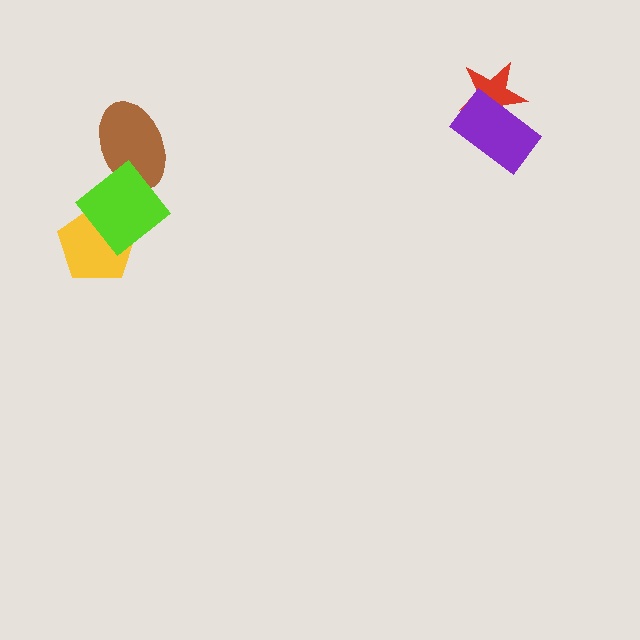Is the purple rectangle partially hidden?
No, no other shape covers it.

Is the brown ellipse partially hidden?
Yes, it is partially covered by another shape.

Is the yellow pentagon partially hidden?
Yes, it is partially covered by another shape.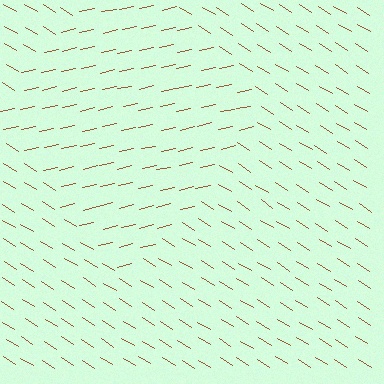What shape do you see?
I see a diamond.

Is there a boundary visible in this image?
Yes, there is a texture boundary formed by a change in line orientation.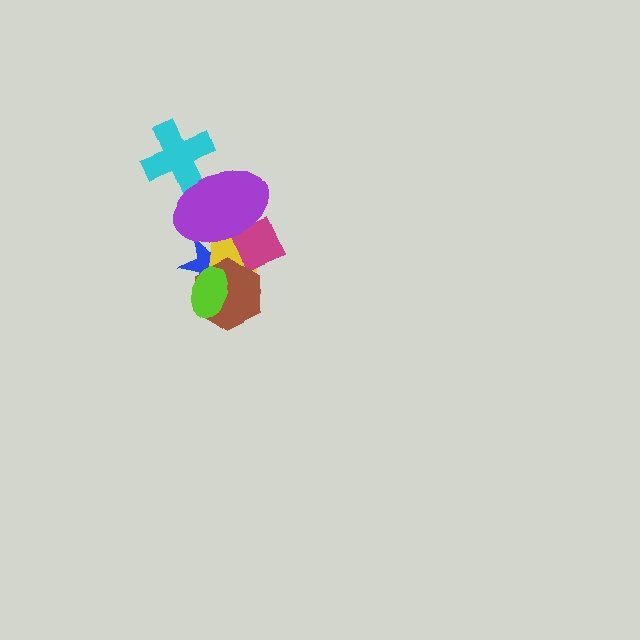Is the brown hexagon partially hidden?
Yes, it is partially covered by another shape.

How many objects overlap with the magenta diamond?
3 objects overlap with the magenta diamond.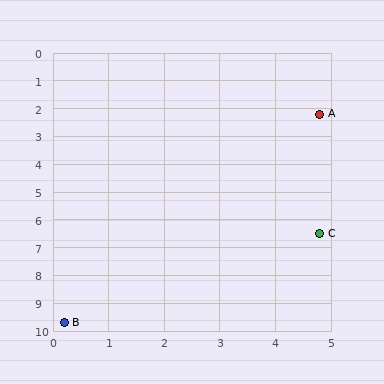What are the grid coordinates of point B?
Point B is at approximately (0.2, 9.7).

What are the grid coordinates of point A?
Point A is at approximately (4.8, 2.2).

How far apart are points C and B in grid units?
Points C and B are about 5.6 grid units apart.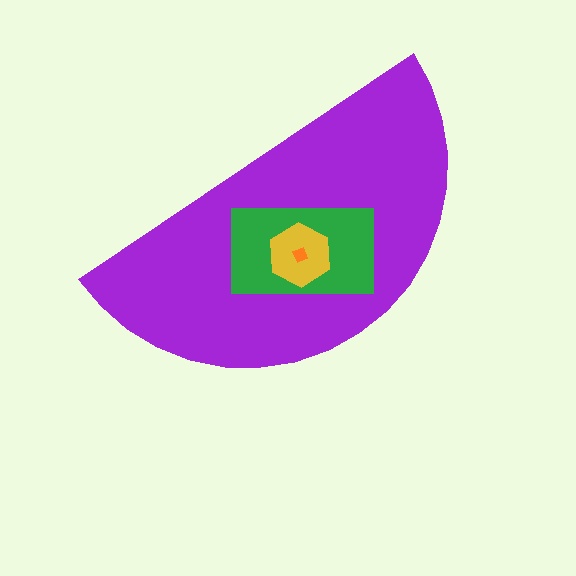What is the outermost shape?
The purple semicircle.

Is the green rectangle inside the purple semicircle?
Yes.